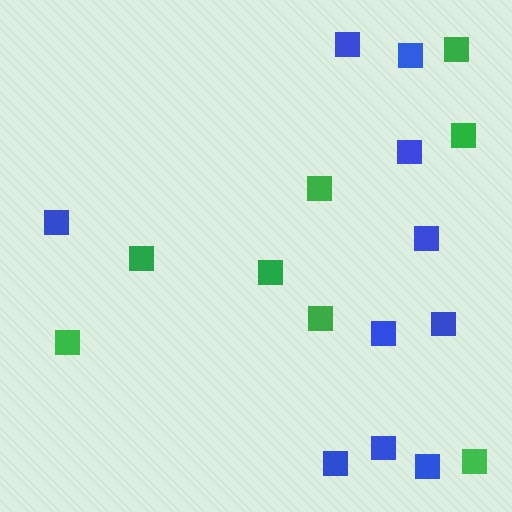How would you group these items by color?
There are 2 groups: one group of blue squares (10) and one group of green squares (8).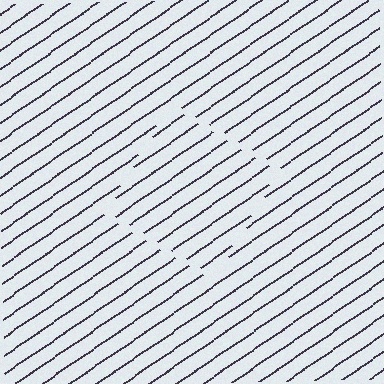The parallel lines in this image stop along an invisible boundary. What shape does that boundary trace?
An illusory square. The interior of the shape contains the same grating, shifted by half a period — the contour is defined by the phase discontinuity where line-ends from the inner and outer gratings abut.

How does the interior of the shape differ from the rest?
The interior of the shape contains the same grating, shifted by half a period — the contour is defined by the phase discontinuity where line-ends from the inner and outer gratings abut.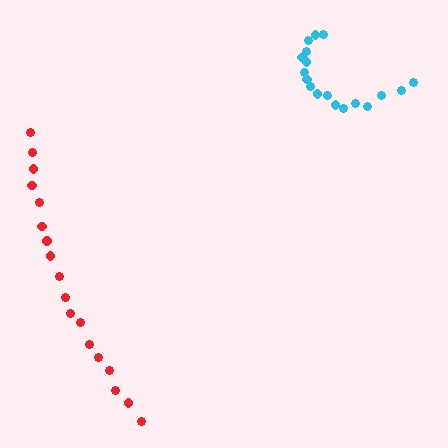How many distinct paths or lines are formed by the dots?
There are 2 distinct paths.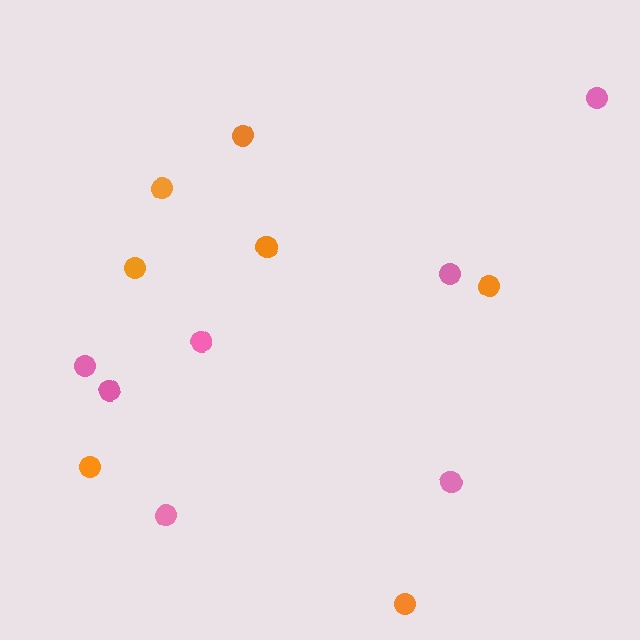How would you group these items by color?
There are 2 groups: one group of pink circles (7) and one group of orange circles (7).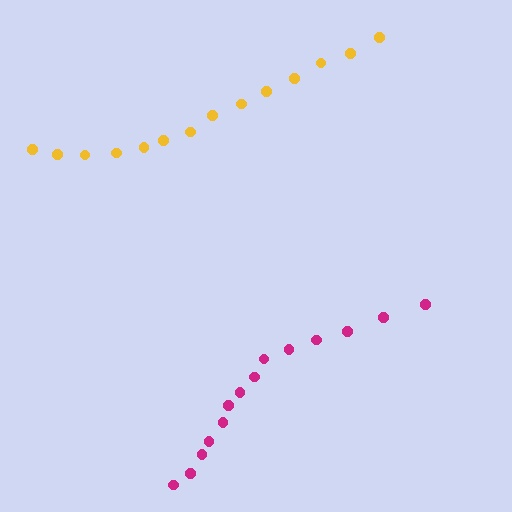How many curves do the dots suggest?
There are 2 distinct paths.